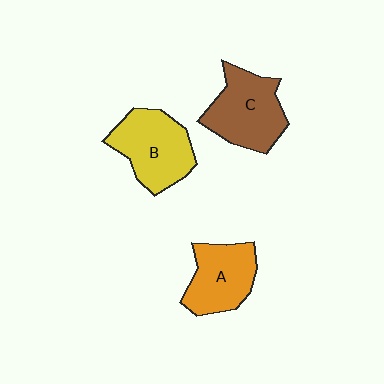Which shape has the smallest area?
Shape A (orange).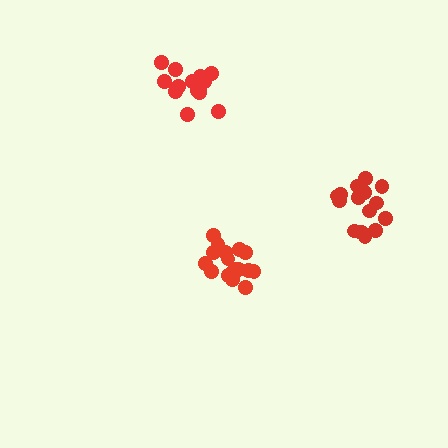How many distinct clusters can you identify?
There are 3 distinct clusters.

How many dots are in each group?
Group 1: 17 dots, Group 2: 15 dots, Group 3: 15 dots (47 total).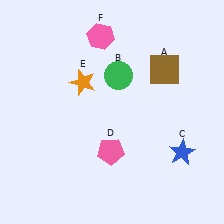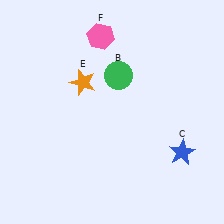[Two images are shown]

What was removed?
The pink pentagon (D), the brown square (A) were removed in Image 2.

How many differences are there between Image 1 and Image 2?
There are 2 differences between the two images.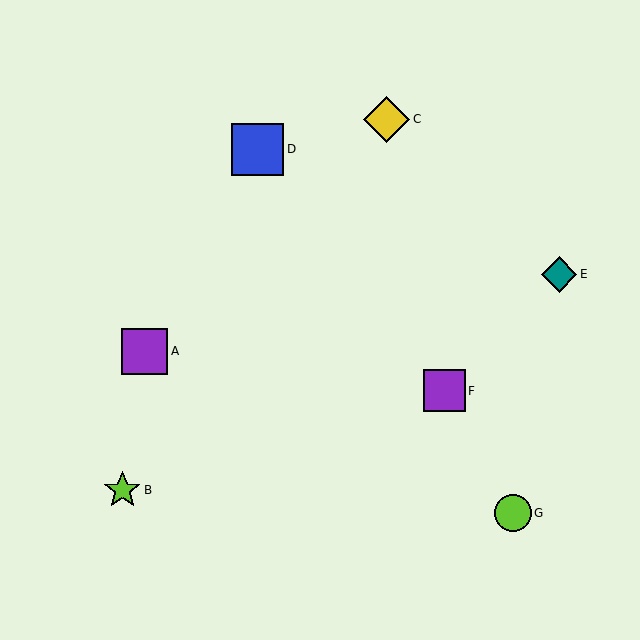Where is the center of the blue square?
The center of the blue square is at (258, 149).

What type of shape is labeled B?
Shape B is a lime star.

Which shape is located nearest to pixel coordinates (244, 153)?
The blue square (labeled D) at (258, 149) is nearest to that location.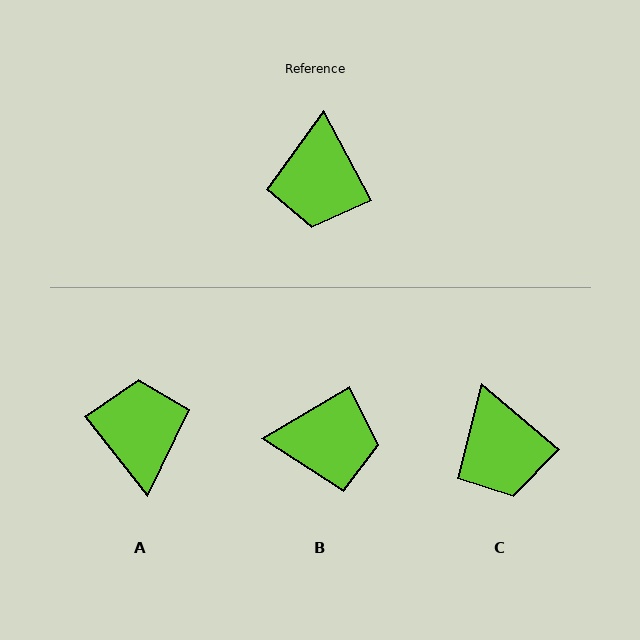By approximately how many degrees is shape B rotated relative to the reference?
Approximately 93 degrees counter-clockwise.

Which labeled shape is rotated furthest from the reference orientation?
A, about 170 degrees away.